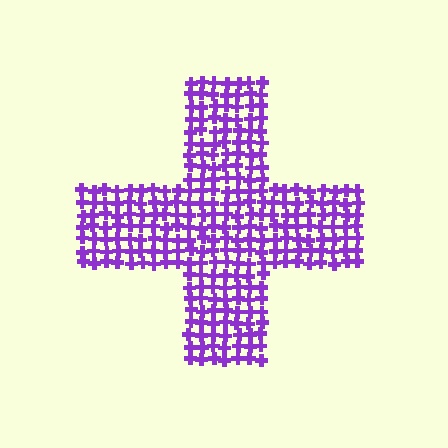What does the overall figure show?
The overall figure shows a cross.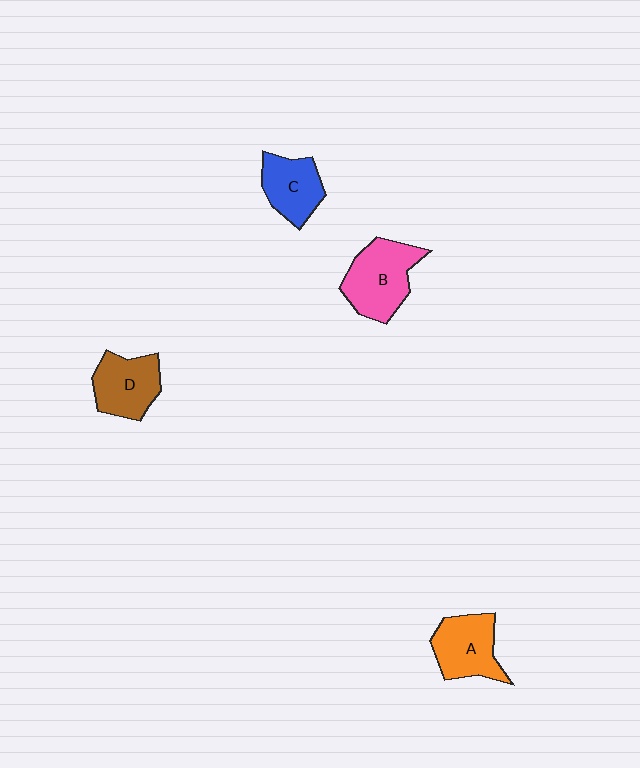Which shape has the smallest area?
Shape C (blue).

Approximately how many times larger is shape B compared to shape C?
Approximately 1.3 times.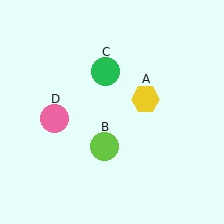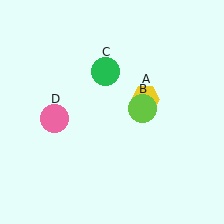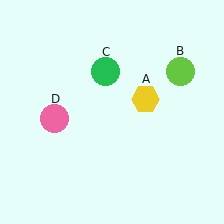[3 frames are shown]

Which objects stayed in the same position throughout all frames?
Yellow hexagon (object A) and green circle (object C) and pink circle (object D) remained stationary.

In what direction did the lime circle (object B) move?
The lime circle (object B) moved up and to the right.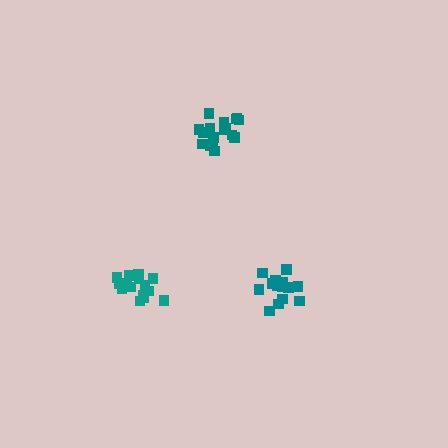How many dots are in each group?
Group 1: 16 dots, Group 2: 17 dots, Group 3: 15 dots (48 total).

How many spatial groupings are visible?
There are 3 spatial groupings.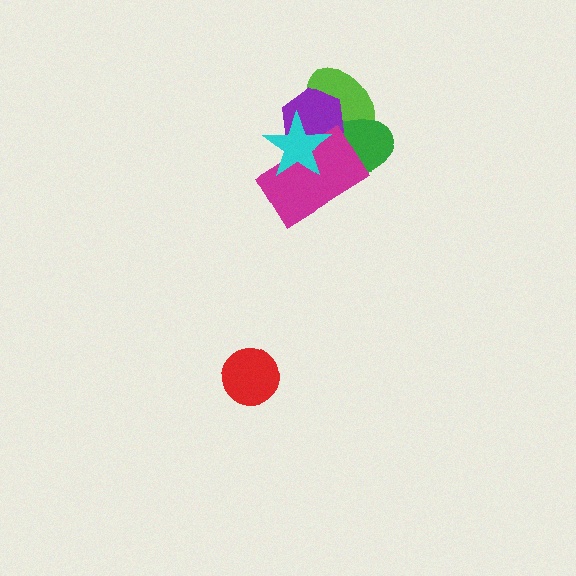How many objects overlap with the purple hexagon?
4 objects overlap with the purple hexagon.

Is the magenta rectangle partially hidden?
Yes, it is partially covered by another shape.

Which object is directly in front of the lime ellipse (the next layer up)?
The green ellipse is directly in front of the lime ellipse.